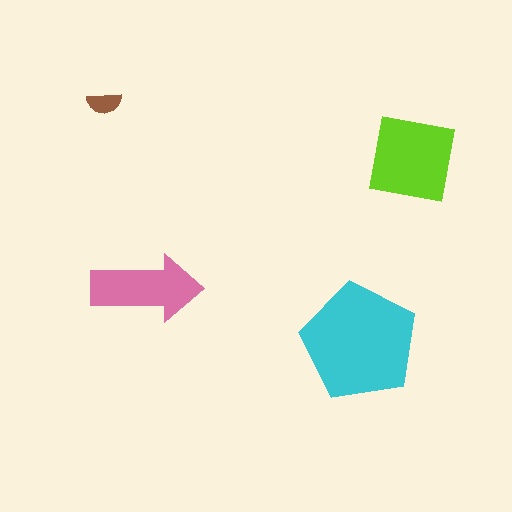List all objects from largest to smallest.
The cyan pentagon, the lime square, the pink arrow, the brown semicircle.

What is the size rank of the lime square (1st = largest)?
2nd.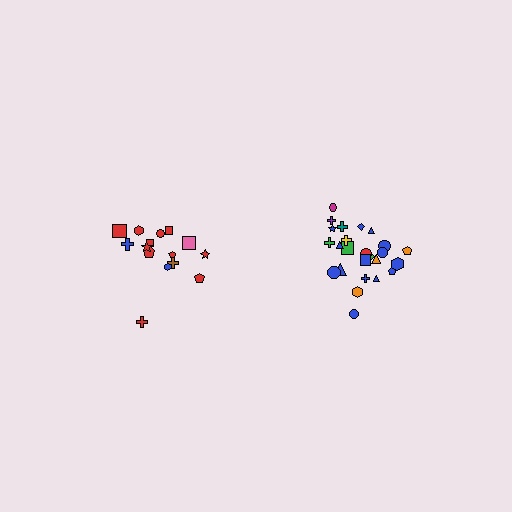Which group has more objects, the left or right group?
The right group.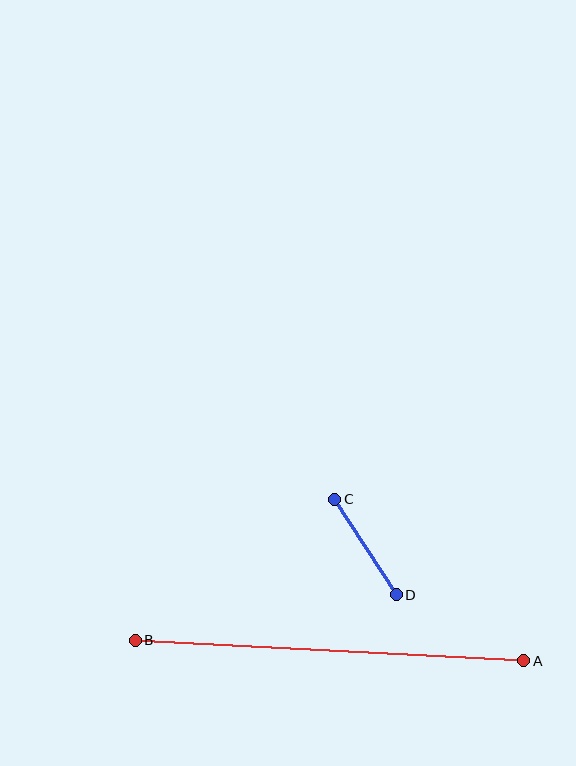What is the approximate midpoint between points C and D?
The midpoint is at approximately (365, 547) pixels.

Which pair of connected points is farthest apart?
Points A and B are farthest apart.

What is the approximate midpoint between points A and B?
The midpoint is at approximately (329, 651) pixels.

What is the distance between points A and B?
The distance is approximately 389 pixels.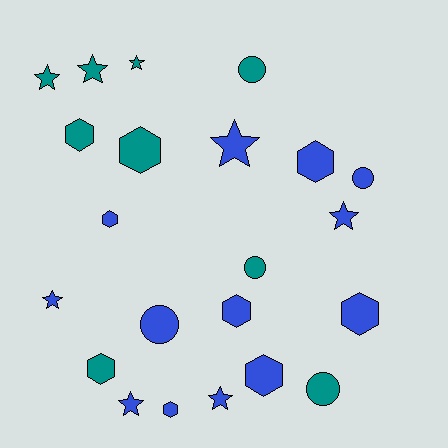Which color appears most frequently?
Blue, with 13 objects.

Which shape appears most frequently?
Hexagon, with 9 objects.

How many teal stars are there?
There are 3 teal stars.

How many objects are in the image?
There are 22 objects.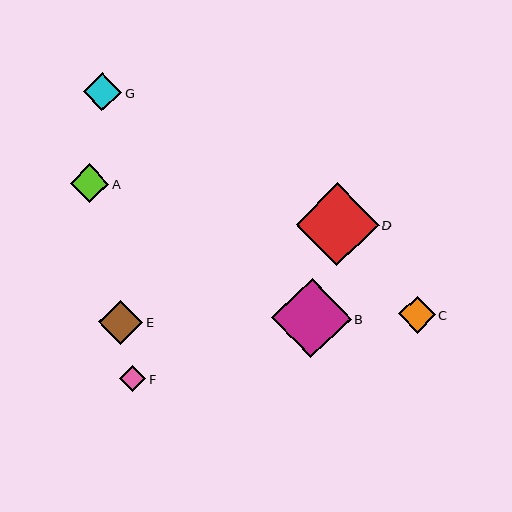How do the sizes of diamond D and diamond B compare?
Diamond D and diamond B are approximately the same size.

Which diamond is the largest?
Diamond D is the largest with a size of approximately 83 pixels.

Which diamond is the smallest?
Diamond F is the smallest with a size of approximately 26 pixels.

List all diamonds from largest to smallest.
From largest to smallest: D, B, E, A, G, C, F.